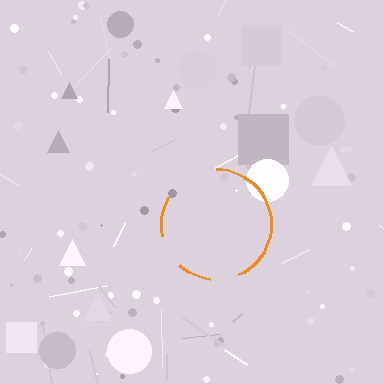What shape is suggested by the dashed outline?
The dashed outline suggests a circle.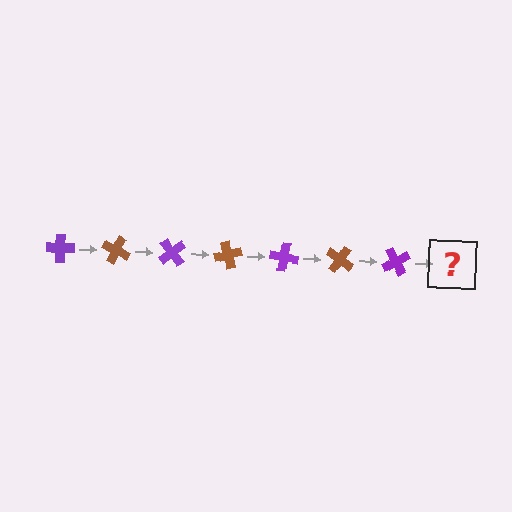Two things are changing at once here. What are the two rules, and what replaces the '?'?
The two rules are that it rotates 25 degrees each step and the color cycles through purple and brown. The '?' should be a brown cross, rotated 175 degrees from the start.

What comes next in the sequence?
The next element should be a brown cross, rotated 175 degrees from the start.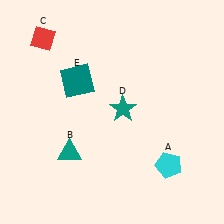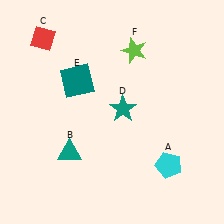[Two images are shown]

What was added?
A lime star (F) was added in Image 2.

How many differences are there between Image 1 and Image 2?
There is 1 difference between the two images.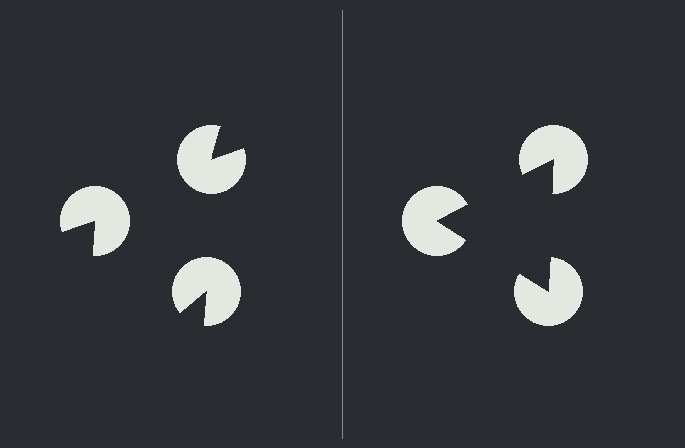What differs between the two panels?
The pac-man discs are positioned identically on both sides; only the wedge orientations differ. On the right they align to a triangle; on the left they are misaligned.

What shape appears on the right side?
An illusory triangle.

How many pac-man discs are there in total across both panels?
6 — 3 on each side.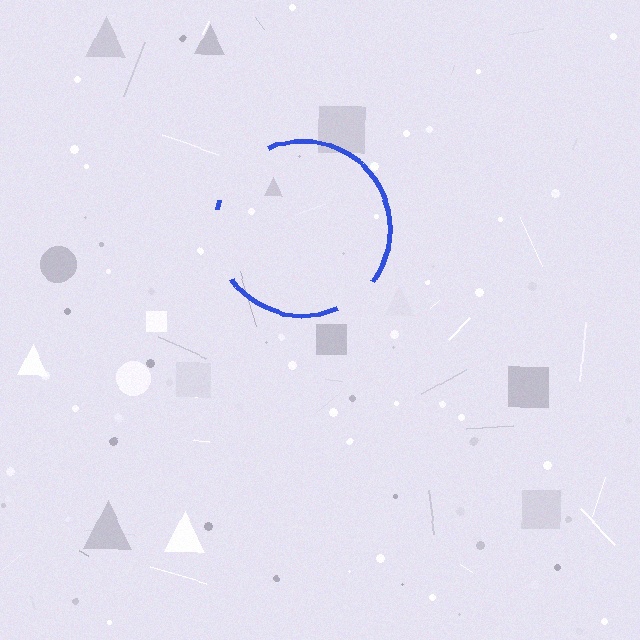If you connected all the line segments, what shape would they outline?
They would outline a circle.